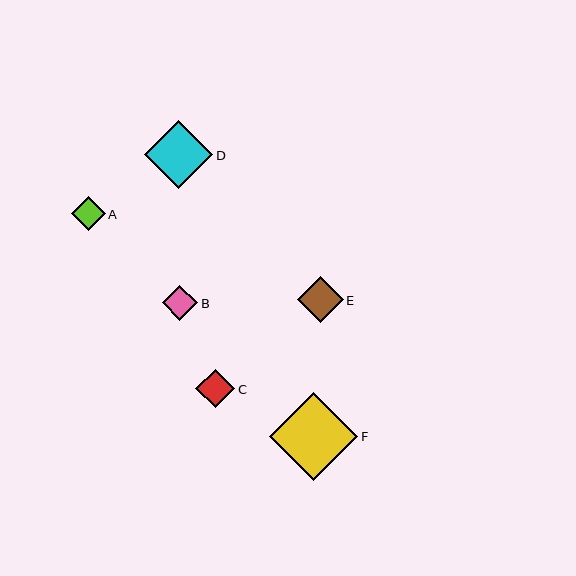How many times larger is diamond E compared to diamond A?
Diamond E is approximately 1.4 times the size of diamond A.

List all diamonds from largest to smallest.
From largest to smallest: F, D, E, C, B, A.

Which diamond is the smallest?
Diamond A is the smallest with a size of approximately 34 pixels.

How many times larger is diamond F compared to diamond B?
Diamond F is approximately 2.5 times the size of diamond B.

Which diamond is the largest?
Diamond F is the largest with a size of approximately 88 pixels.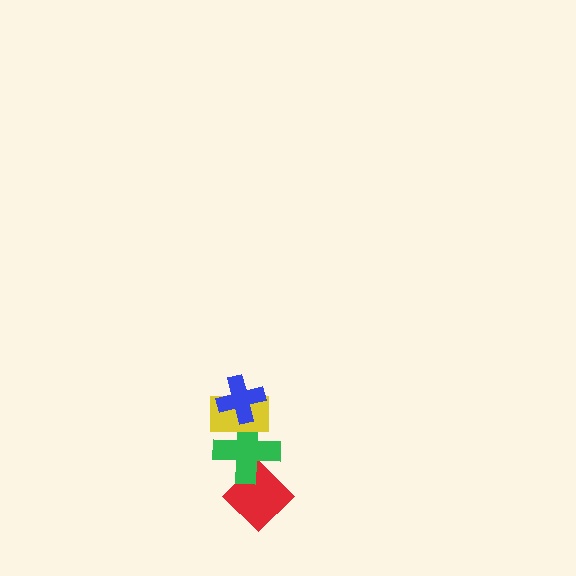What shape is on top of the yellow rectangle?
The blue cross is on top of the yellow rectangle.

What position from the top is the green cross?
The green cross is 3rd from the top.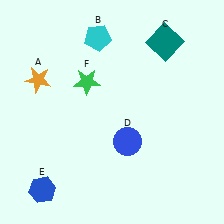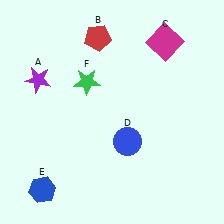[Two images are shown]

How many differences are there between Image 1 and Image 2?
There are 3 differences between the two images.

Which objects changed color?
A changed from orange to purple. B changed from cyan to red. C changed from teal to magenta.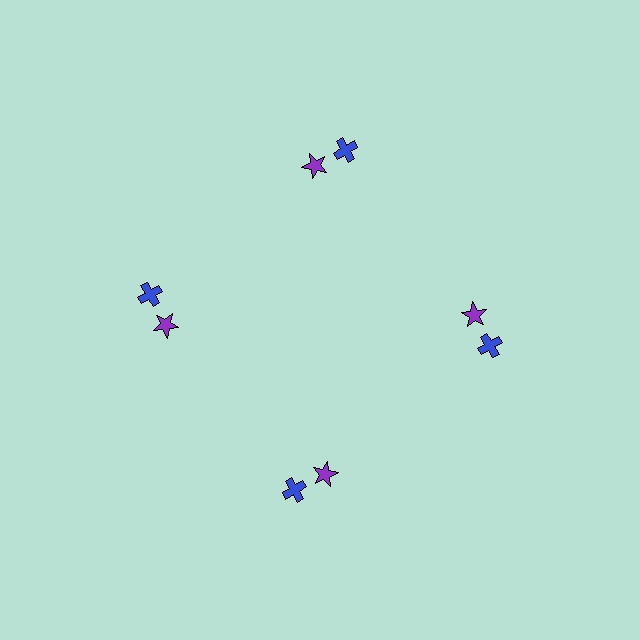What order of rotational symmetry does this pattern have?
This pattern has 4-fold rotational symmetry.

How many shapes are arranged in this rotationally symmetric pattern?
There are 8 shapes, arranged in 4 groups of 2.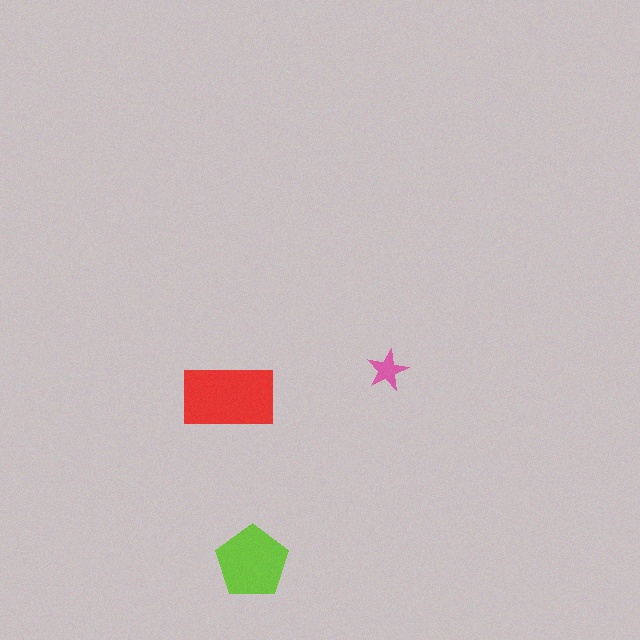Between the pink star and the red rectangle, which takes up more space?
The red rectangle.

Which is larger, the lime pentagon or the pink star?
The lime pentagon.